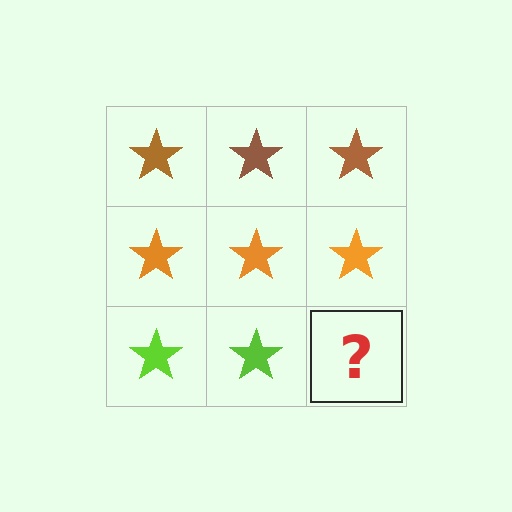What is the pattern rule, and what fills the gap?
The rule is that each row has a consistent color. The gap should be filled with a lime star.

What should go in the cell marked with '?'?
The missing cell should contain a lime star.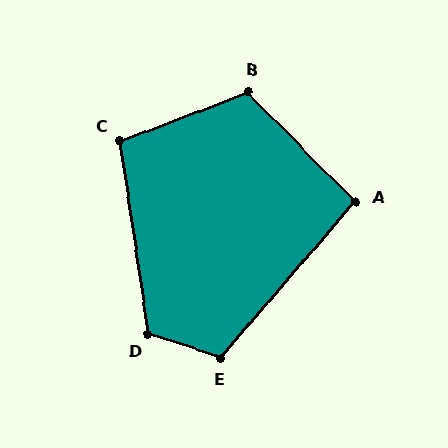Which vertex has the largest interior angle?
D, at approximately 116 degrees.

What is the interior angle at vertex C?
Approximately 102 degrees (obtuse).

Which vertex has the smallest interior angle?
A, at approximately 94 degrees.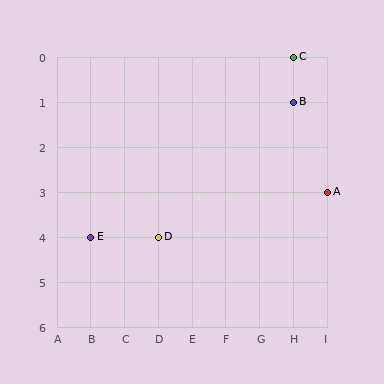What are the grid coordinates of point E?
Point E is at grid coordinates (B, 4).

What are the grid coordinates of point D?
Point D is at grid coordinates (D, 4).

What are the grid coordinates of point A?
Point A is at grid coordinates (I, 3).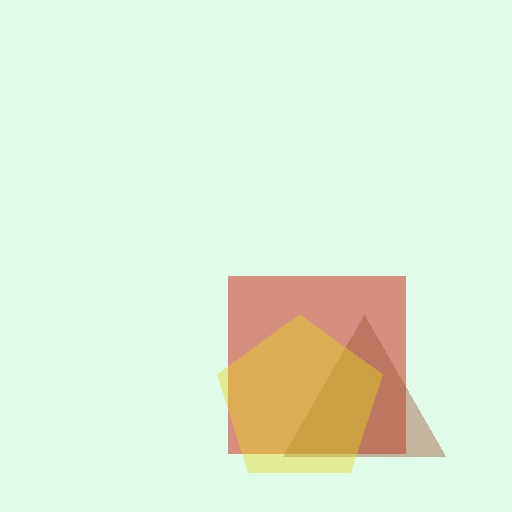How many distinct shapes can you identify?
There are 3 distinct shapes: a red square, a brown triangle, a yellow pentagon.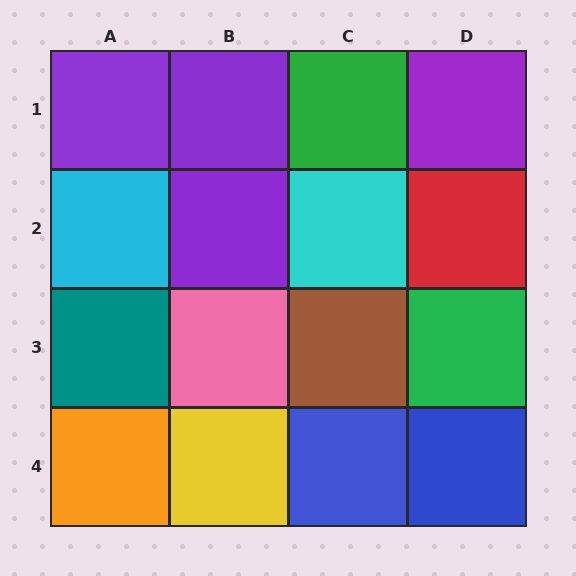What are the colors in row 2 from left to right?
Cyan, purple, cyan, red.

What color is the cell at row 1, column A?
Purple.